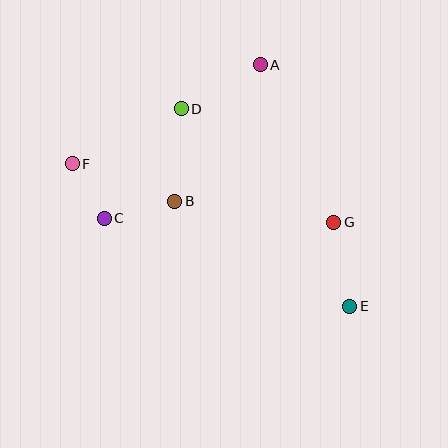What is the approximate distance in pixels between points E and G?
The distance between E and G is approximately 86 pixels.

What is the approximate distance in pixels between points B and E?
The distance between B and E is approximately 204 pixels.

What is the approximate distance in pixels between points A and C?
The distance between A and C is approximately 219 pixels.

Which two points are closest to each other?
Points C and F are closest to each other.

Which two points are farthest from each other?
Points E and F are farthest from each other.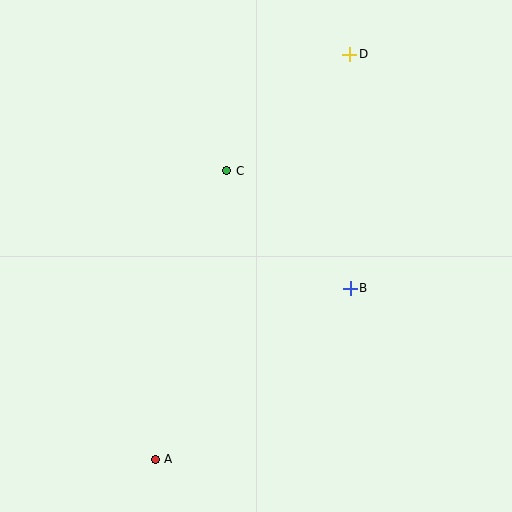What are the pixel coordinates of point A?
Point A is at (155, 460).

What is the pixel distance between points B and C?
The distance between B and C is 170 pixels.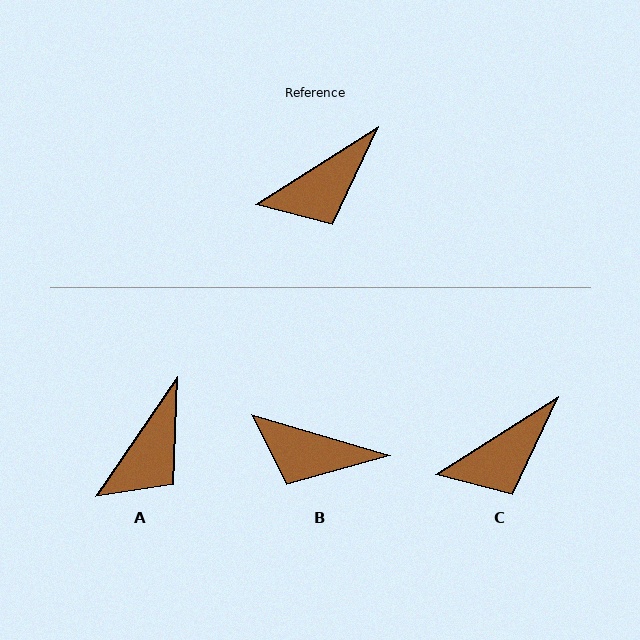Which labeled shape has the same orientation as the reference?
C.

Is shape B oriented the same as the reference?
No, it is off by about 49 degrees.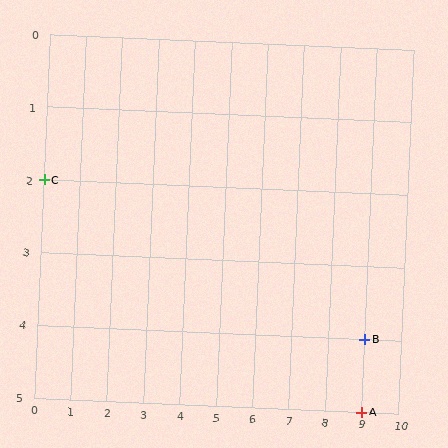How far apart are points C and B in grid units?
Points C and B are 9 columns and 2 rows apart (about 9.2 grid units diagonally).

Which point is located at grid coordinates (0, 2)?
Point C is at (0, 2).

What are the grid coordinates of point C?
Point C is at grid coordinates (0, 2).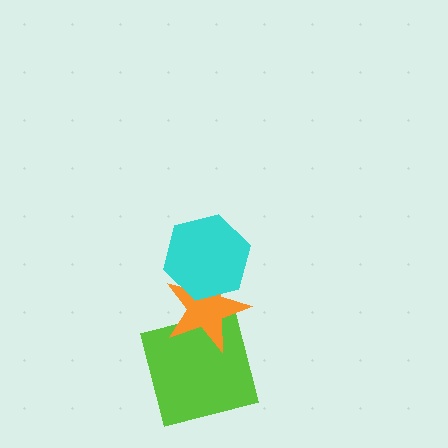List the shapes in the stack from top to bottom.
From top to bottom: the cyan hexagon, the orange star, the lime square.